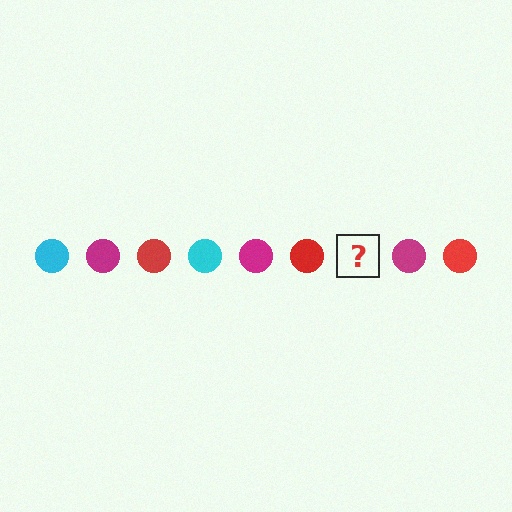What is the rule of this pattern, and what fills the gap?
The rule is that the pattern cycles through cyan, magenta, red circles. The gap should be filled with a cyan circle.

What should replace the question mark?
The question mark should be replaced with a cyan circle.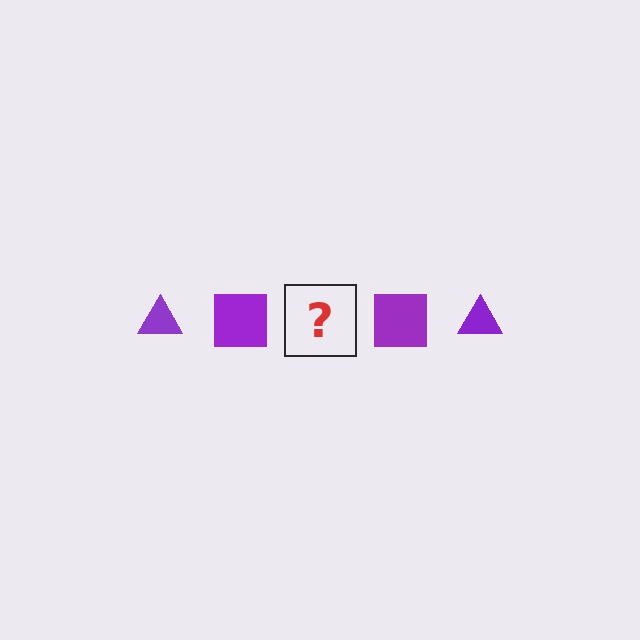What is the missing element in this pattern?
The missing element is a purple triangle.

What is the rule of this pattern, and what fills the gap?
The rule is that the pattern cycles through triangle, square shapes in purple. The gap should be filled with a purple triangle.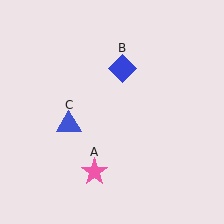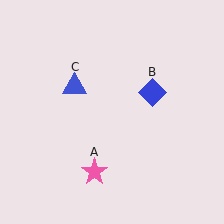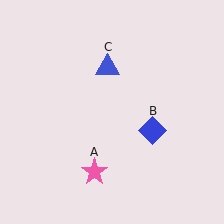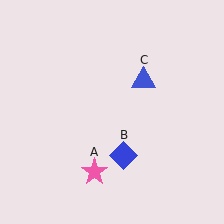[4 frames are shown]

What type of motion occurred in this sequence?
The blue diamond (object B), blue triangle (object C) rotated clockwise around the center of the scene.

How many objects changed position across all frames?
2 objects changed position: blue diamond (object B), blue triangle (object C).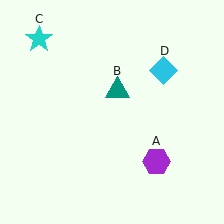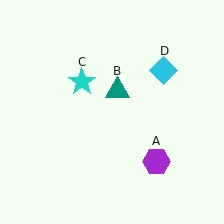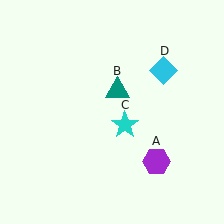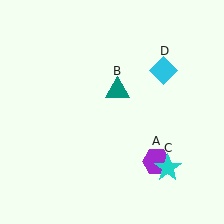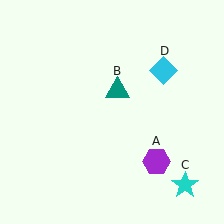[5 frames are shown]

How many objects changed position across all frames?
1 object changed position: cyan star (object C).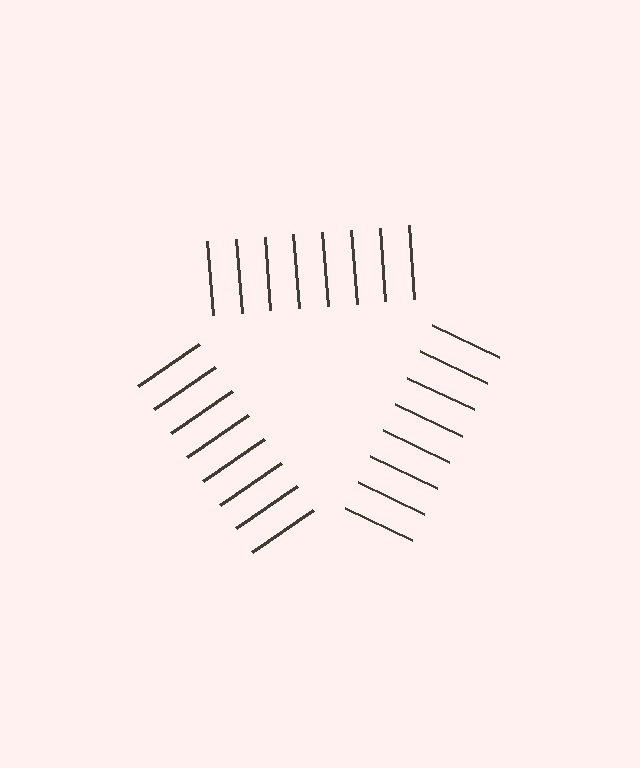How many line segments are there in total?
24 — 8 along each of the 3 edges.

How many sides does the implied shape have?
3 sides — the line-ends trace a triangle.